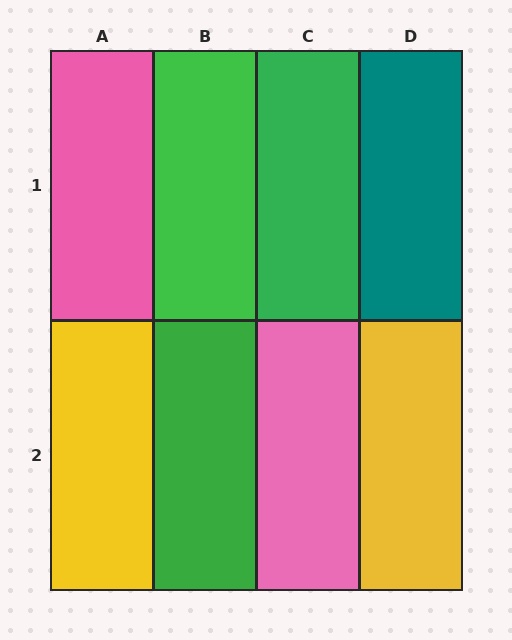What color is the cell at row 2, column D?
Yellow.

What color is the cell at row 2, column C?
Pink.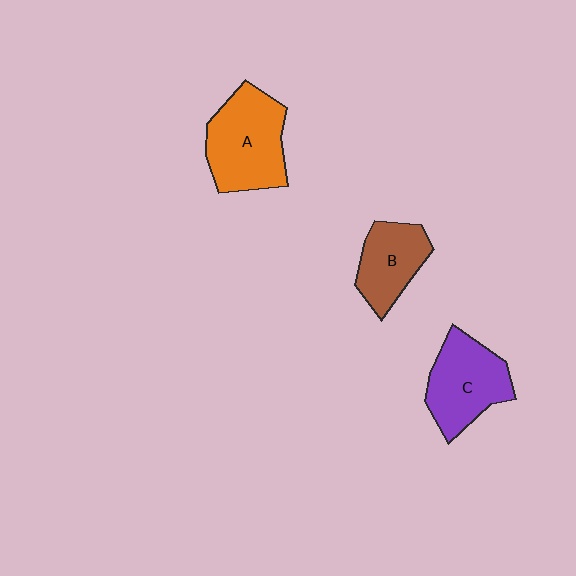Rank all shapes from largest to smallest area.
From largest to smallest: A (orange), C (purple), B (brown).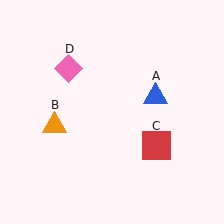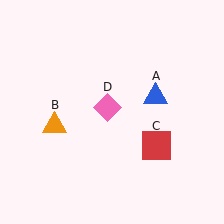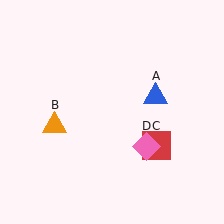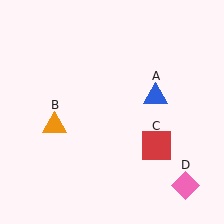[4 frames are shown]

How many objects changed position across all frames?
1 object changed position: pink diamond (object D).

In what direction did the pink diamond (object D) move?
The pink diamond (object D) moved down and to the right.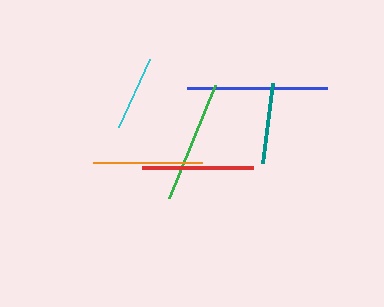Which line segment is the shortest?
The cyan line is the shortest at approximately 75 pixels.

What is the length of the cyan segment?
The cyan segment is approximately 75 pixels long.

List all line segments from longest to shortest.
From longest to shortest: blue, green, red, orange, teal, cyan.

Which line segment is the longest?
The blue line is the longest at approximately 140 pixels.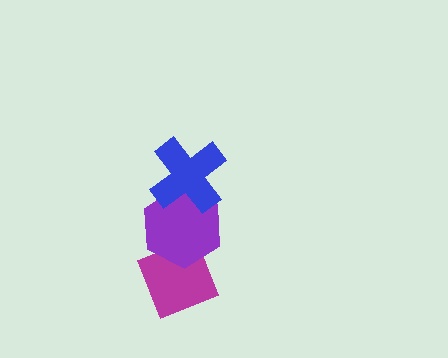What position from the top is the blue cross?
The blue cross is 1st from the top.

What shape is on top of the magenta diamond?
The purple hexagon is on top of the magenta diamond.